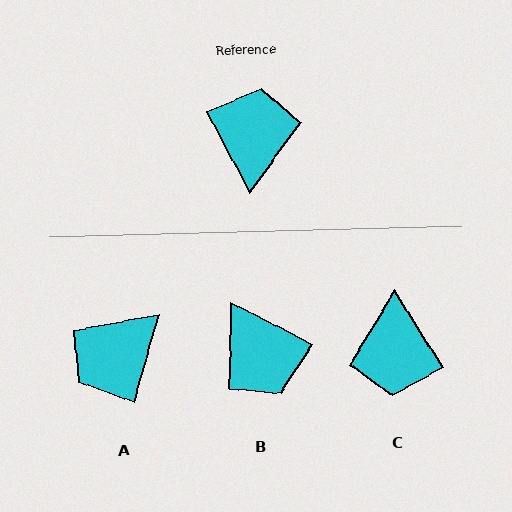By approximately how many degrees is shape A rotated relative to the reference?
Approximately 136 degrees counter-clockwise.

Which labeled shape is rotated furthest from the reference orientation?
C, about 175 degrees away.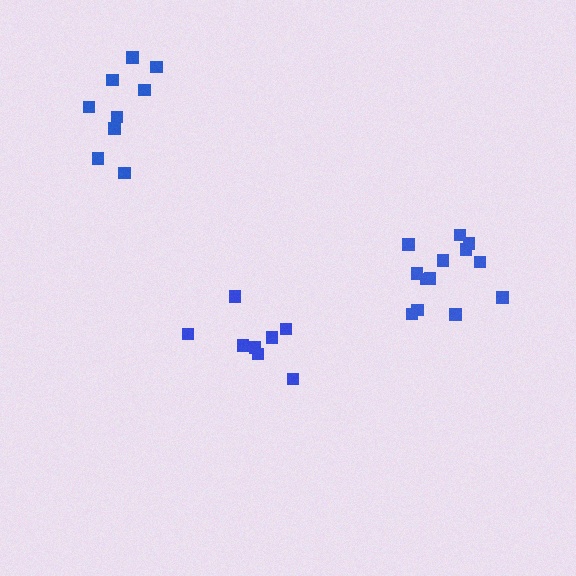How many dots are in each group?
Group 1: 8 dots, Group 2: 9 dots, Group 3: 13 dots (30 total).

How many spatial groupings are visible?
There are 3 spatial groupings.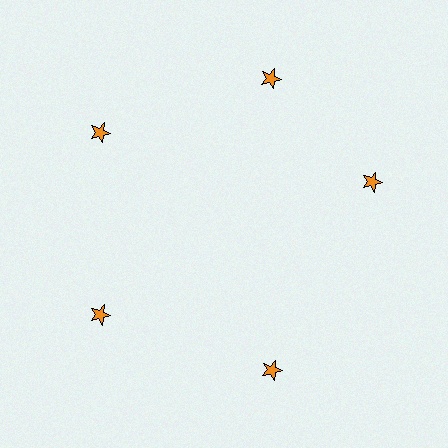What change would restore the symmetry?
The symmetry would be restored by rotating it back into even spacing with its neighbors so that all 5 stars sit at equal angles and equal distance from the center.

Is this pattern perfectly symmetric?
No. The 5 orange stars are arranged in a ring, but one element near the 3 o'clock position is rotated out of alignment along the ring, breaking the 5-fold rotational symmetry.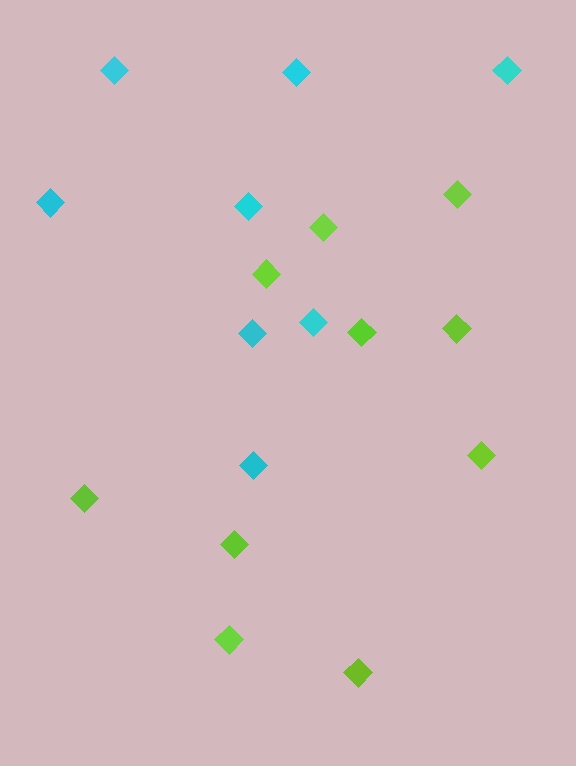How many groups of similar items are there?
There are 2 groups: one group of cyan diamonds (8) and one group of lime diamonds (10).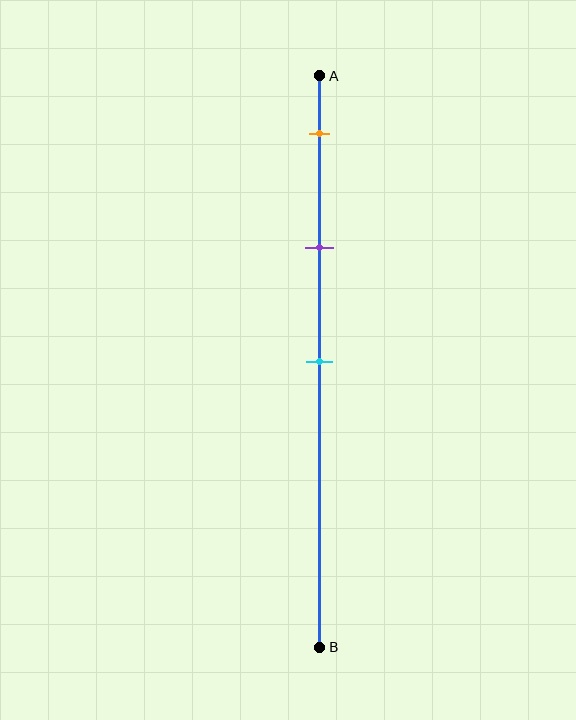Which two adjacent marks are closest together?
The orange and purple marks are the closest adjacent pair.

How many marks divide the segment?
There are 3 marks dividing the segment.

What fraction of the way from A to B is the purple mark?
The purple mark is approximately 30% (0.3) of the way from A to B.